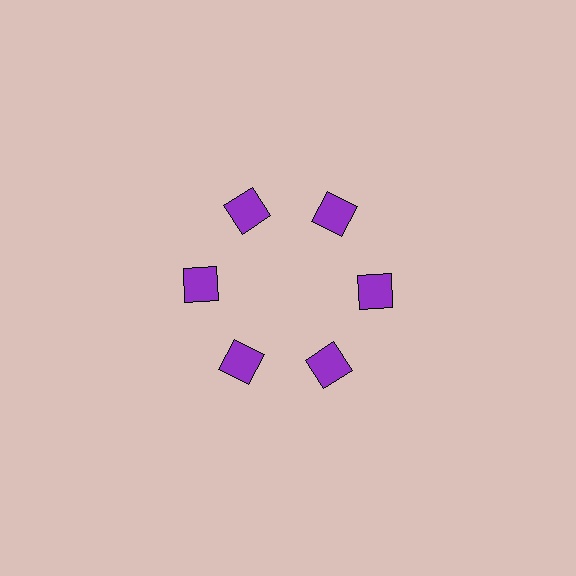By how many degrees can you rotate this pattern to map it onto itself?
The pattern maps onto itself every 60 degrees of rotation.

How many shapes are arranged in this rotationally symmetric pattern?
There are 6 shapes, arranged in 6 groups of 1.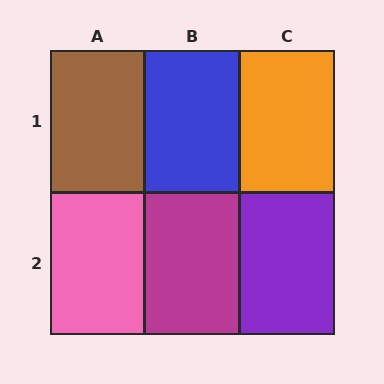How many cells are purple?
1 cell is purple.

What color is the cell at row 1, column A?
Brown.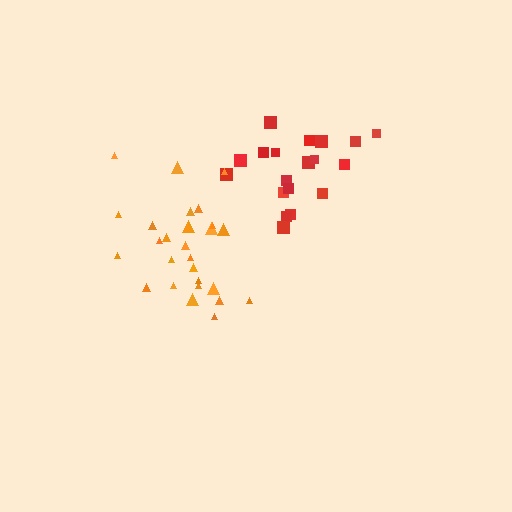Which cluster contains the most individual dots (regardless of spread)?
Orange (28).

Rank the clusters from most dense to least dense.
orange, red.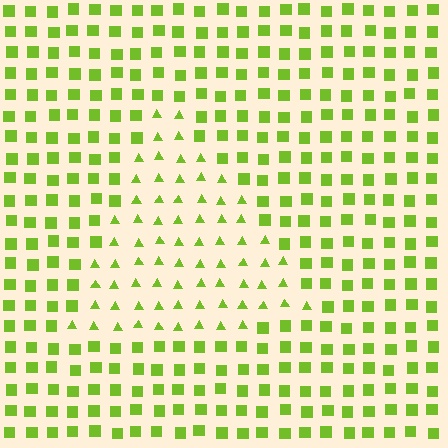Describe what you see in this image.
The image is filled with small lime elements arranged in a uniform grid. A triangle-shaped region contains triangles, while the surrounding area contains squares. The boundary is defined purely by the change in element shape.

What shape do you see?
I see a triangle.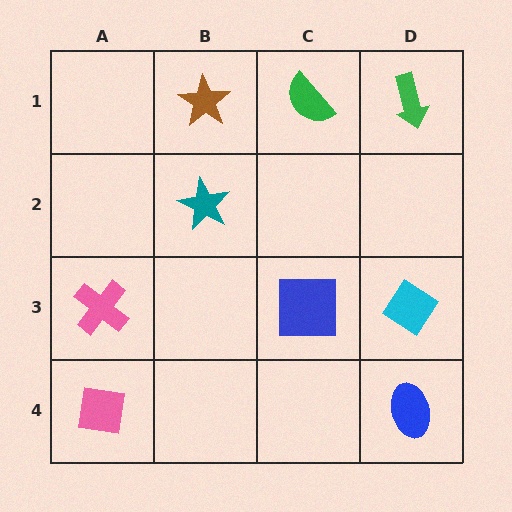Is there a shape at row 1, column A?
No, that cell is empty.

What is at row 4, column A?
A pink square.